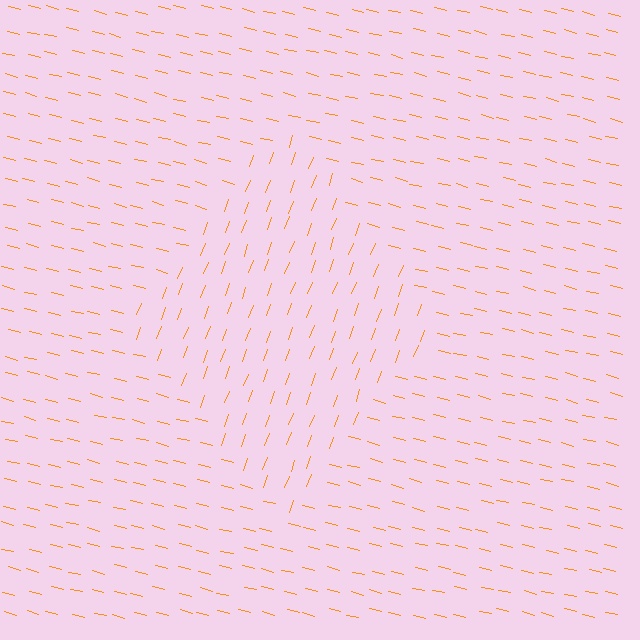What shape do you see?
I see a diamond.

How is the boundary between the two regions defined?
The boundary is defined purely by a change in line orientation (approximately 83 degrees difference). All lines are the same color and thickness.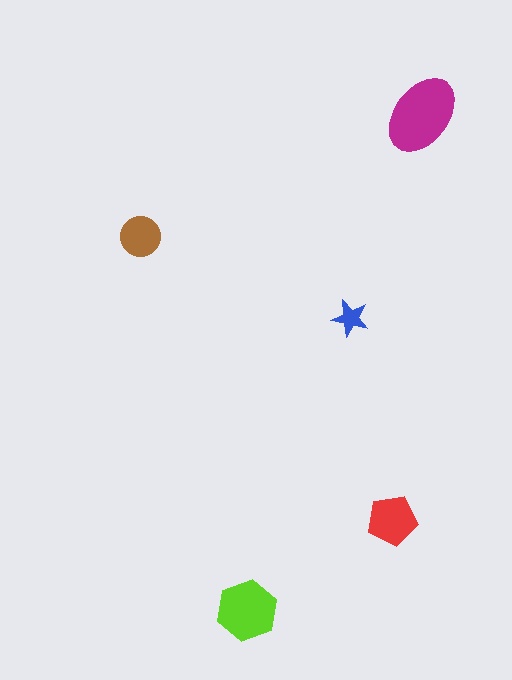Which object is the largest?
The magenta ellipse.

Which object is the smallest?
The blue star.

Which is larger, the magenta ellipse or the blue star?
The magenta ellipse.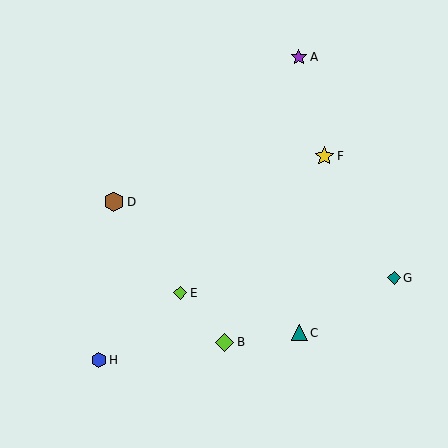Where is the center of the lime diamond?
The center of the lime diamond is at (225, 342).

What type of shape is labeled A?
Shape A is a purple star.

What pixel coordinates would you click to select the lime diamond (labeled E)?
Click at (180, 293) to select the lime diamond E.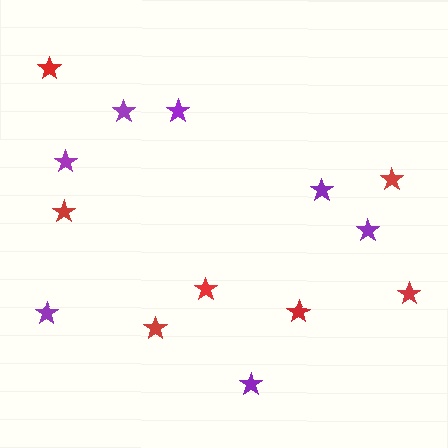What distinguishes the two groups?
There are 2 groups: one group of purple stars (7) and one group of red stars (7).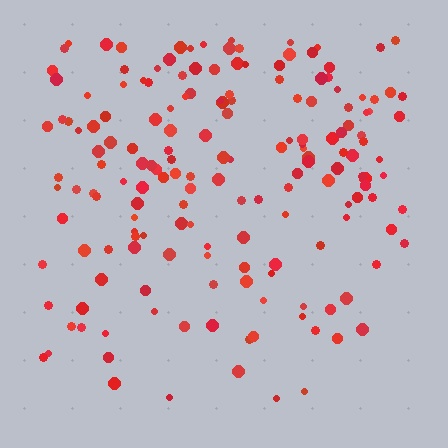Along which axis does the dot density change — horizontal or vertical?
Vertical.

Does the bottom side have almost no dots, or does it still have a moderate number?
Still a moderate number, just noticeably fewer than the top.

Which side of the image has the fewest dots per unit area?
The bottom.